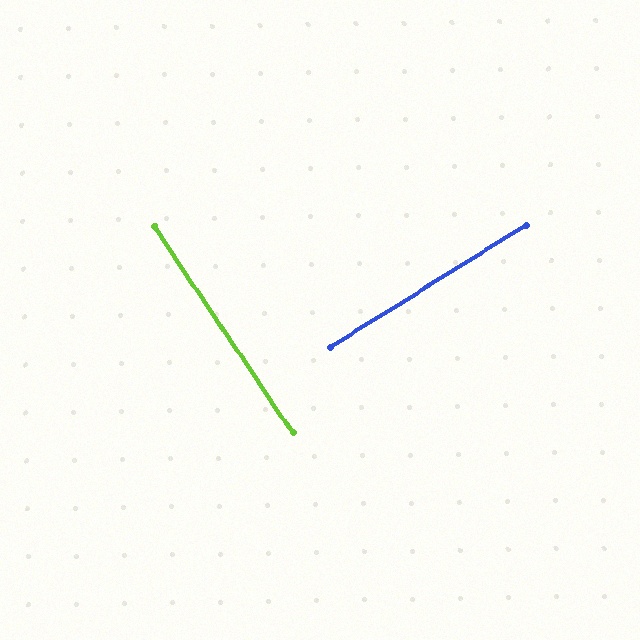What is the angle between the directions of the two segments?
Approximately 88 degrees.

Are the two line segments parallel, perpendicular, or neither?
Perpendicular — they meet at approximately 88°.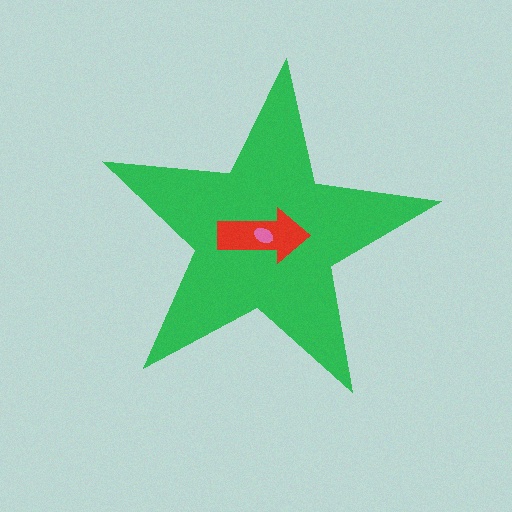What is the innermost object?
The pink ellipse.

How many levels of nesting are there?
3.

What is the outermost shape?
The green star.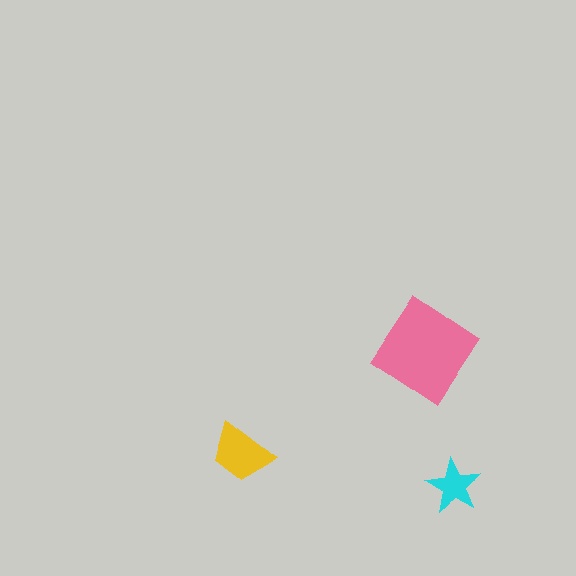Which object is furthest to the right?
The cyan star is rightmost.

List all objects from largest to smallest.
The pink diamond, the yellow trapezoid, the cyan star.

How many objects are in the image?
There are 3 objects in the image.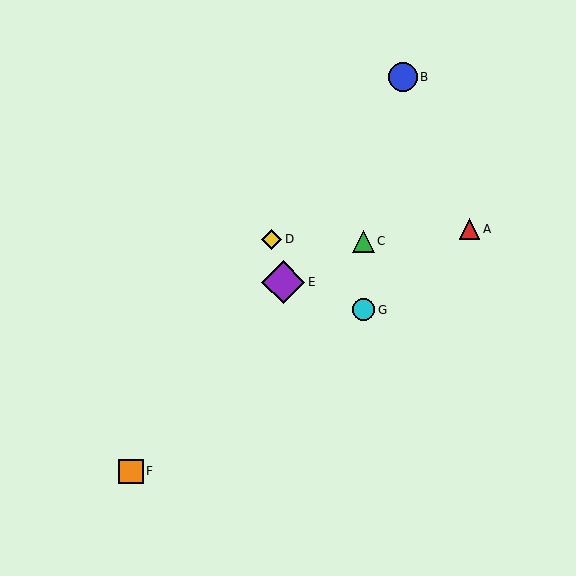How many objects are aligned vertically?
2 objects (C, G) are aligned vertically.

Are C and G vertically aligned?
Yes, both are at x≈364.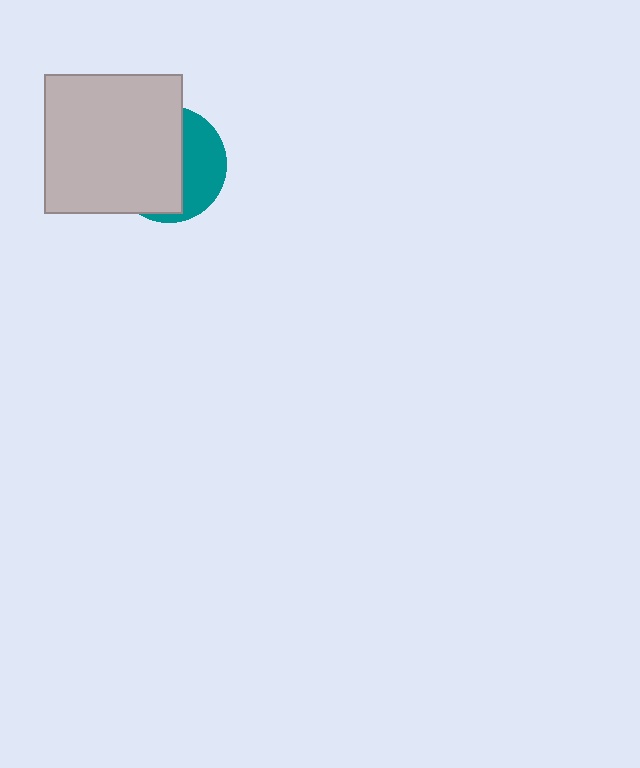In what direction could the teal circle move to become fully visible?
The teal circle could move right. That would shift it out from behind the light gray square entirely.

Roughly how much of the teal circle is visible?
A small part of it is visible (roughly 38%).